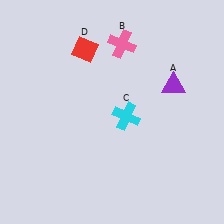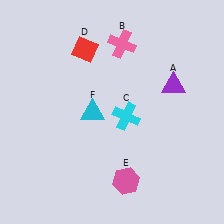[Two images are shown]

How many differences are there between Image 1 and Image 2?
There are 2 differences between the two images.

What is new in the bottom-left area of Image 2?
A cyan triangle (F) was added in the bottom-left area of Image 2.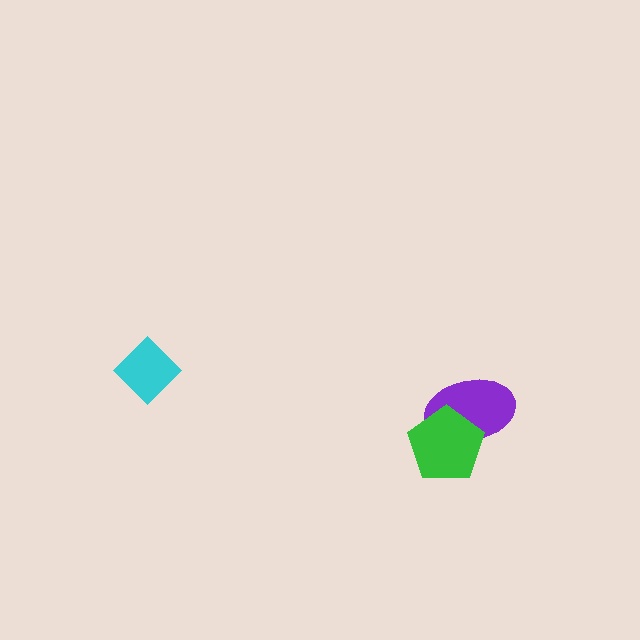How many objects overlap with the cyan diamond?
0 objects overlap with the cyan diamond.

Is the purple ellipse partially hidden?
Yes, it is partially covered by another shape.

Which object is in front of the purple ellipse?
The green pentagon is in front of the purple ellipse.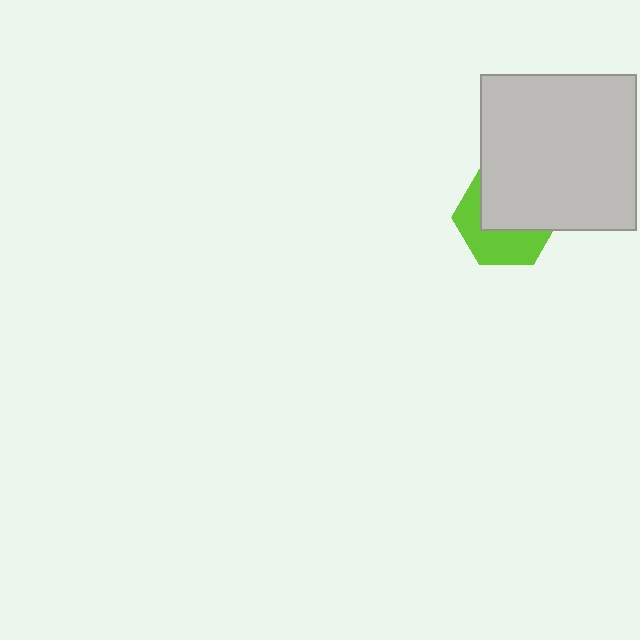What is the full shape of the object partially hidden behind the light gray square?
The partially hidden object is a lime hexagon.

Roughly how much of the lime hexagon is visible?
A small part of it is visible (roughly 45%).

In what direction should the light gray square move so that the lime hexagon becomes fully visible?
The light gray square should move up. That is the shortest direction to clear the overlap and leave the lime hexagon fully visible.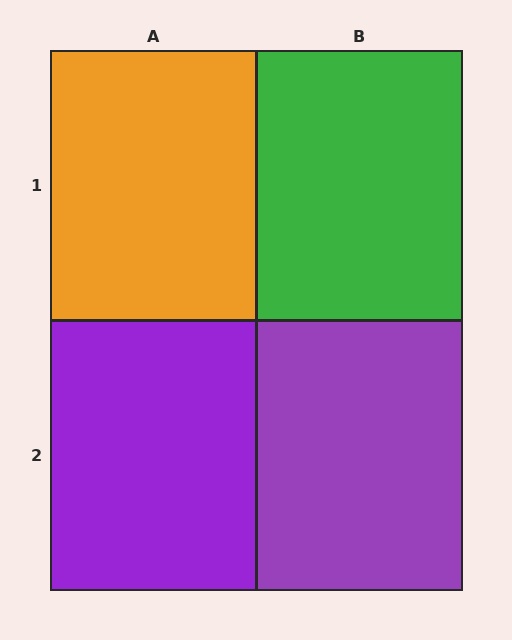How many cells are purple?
2 cells are purple.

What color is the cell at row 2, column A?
Purple.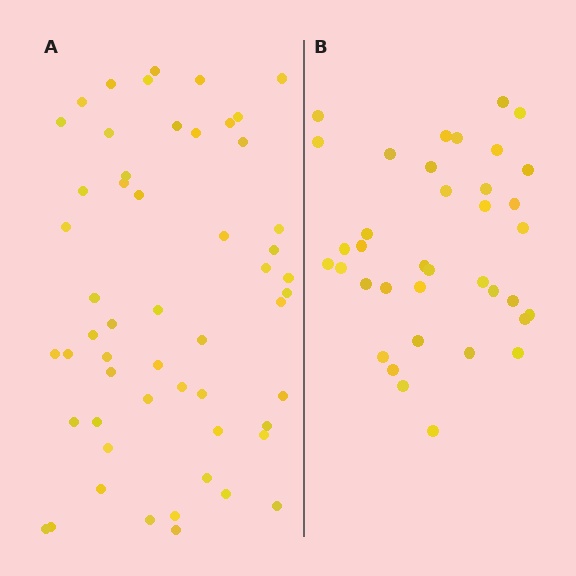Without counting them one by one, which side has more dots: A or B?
Region A (the left region) has more dots.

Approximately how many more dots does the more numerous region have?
Region A has approximately 15 more dots than region B.